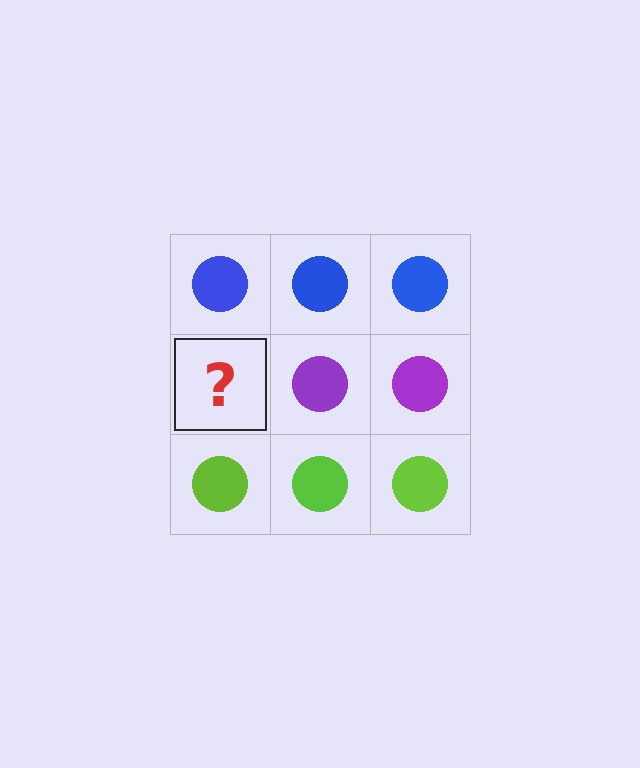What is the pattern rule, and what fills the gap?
The rule is that each row has a consistent color. The gap should be filled with a purple circle.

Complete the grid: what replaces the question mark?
The question mark should be replaced with a purple circle.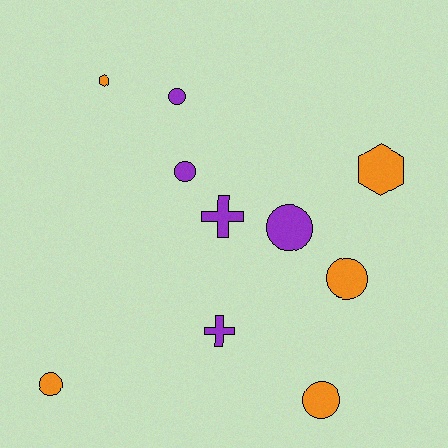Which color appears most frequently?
Purple, with 5 objects.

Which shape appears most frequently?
Circle, with 6 objects.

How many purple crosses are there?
There are 2 purple crosses.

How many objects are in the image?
There are 10 objects.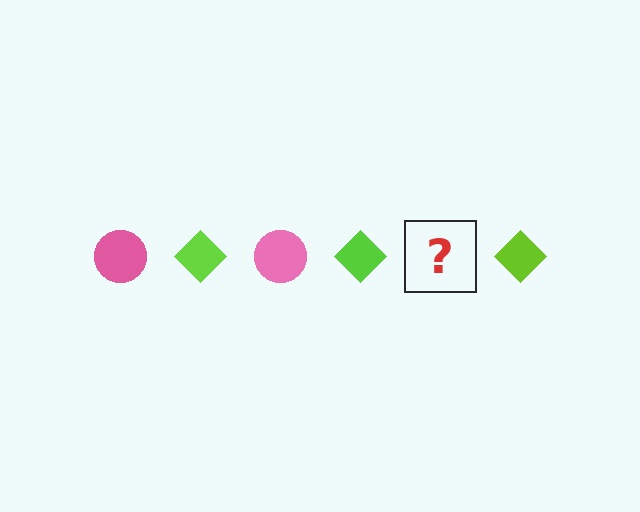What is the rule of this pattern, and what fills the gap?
The rule is that the pattern alternates between pink circle and lime diamond. The gap should be filled with a pink circle.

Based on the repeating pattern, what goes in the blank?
The blank should be a pink circle.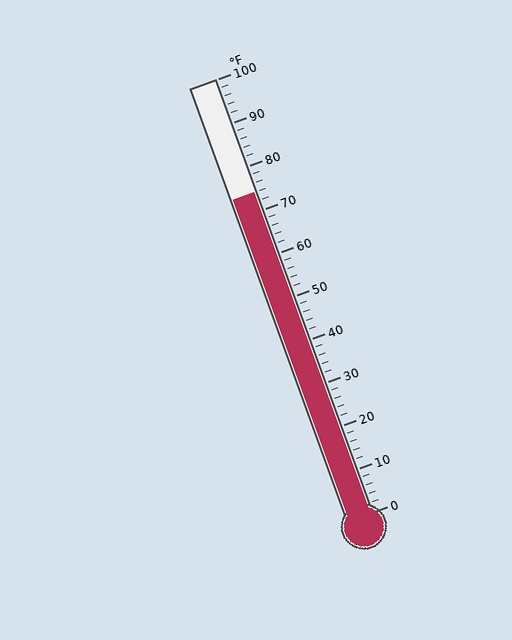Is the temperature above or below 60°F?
The temperature is above 60°F.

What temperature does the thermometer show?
The thermometer shows approximately 74°F.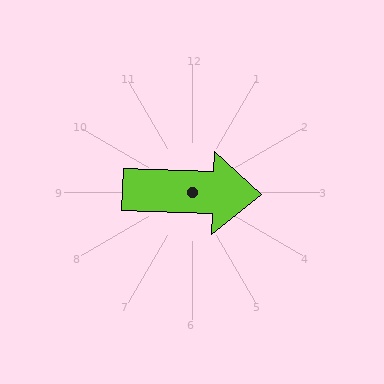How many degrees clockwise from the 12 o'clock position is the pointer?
Approximately 92 degrees.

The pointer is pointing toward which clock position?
Roughly 3 o'clock.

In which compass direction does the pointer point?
East.